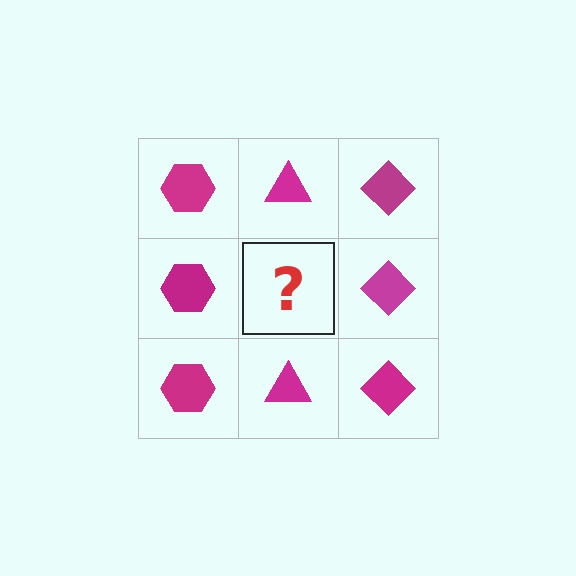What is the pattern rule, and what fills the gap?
The rule is that each column has a consistent shape. The gap should be filled with a magenta triangle.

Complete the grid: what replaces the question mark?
The question mark should be replaced with a magenta triangle.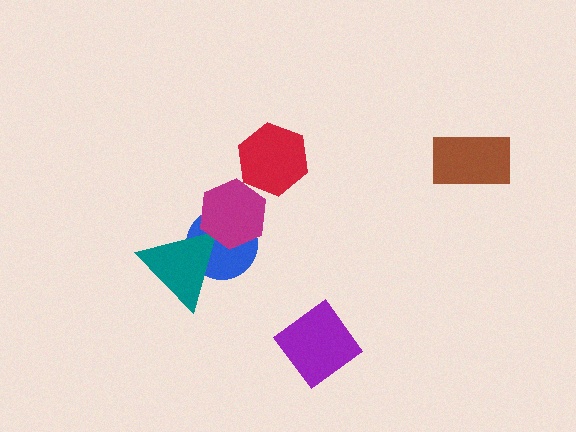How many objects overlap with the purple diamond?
0 objects overlap with the purple diamond.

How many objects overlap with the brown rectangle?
0 objects overlap with the brown rectangle.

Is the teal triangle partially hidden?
Yes, it is partially covered by another shape.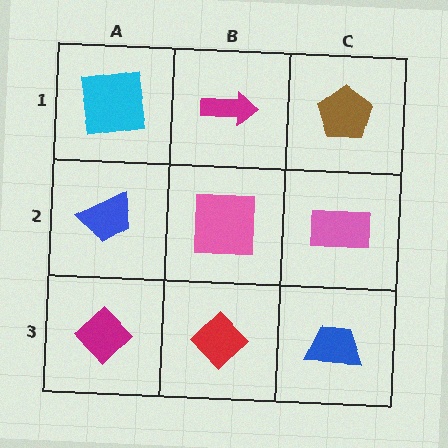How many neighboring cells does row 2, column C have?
3.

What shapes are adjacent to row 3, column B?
A pink square (row 2, column B), a magenta diamond (row 3, column A), a blue trapezoid (row 3, column C).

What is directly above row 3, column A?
A blue trapezoid.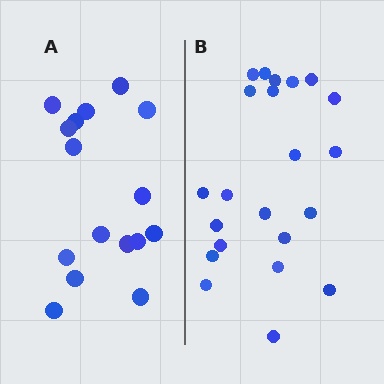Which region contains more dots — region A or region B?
Region B (the right region) has more dots.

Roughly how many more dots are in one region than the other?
Region B has about 6 more dots than region A.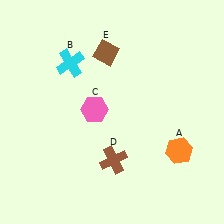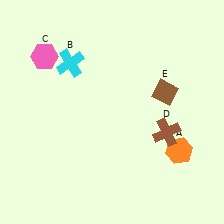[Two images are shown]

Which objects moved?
The objects that moved are: the pink hexagon (C), the brown cross (D), the brown diamond (E).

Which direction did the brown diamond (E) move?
The brown diamond (E) moved right.